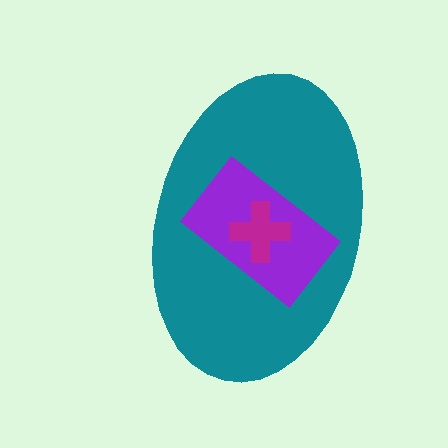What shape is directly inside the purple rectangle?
The magenta cross.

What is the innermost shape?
The magenta cross.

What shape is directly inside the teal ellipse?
The purple rectangle.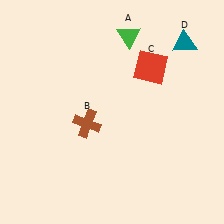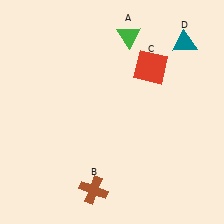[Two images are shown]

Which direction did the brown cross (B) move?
The brown cross (B) moved down.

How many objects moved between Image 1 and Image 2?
1 object moved between the two images.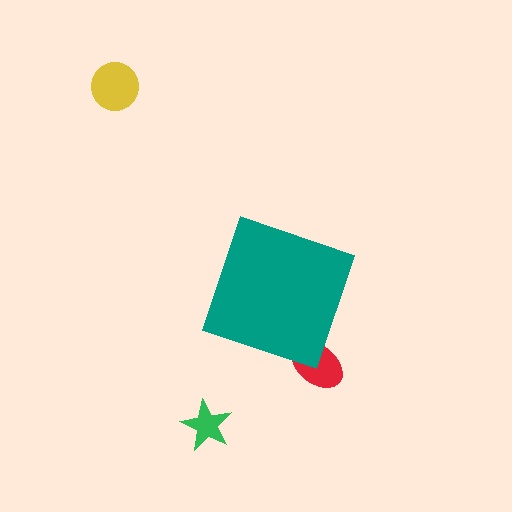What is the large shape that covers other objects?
A teal diamond.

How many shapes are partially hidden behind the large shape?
1 shape is partially hidden.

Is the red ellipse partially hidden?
Yes, the red ellipse is partially hidden behind the teal diamond.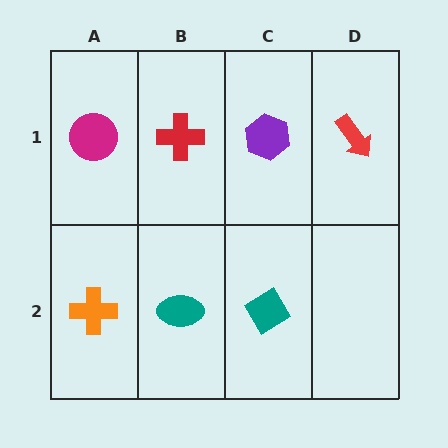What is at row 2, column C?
A teal diamond.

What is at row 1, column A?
A magenta circle.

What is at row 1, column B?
A red cross.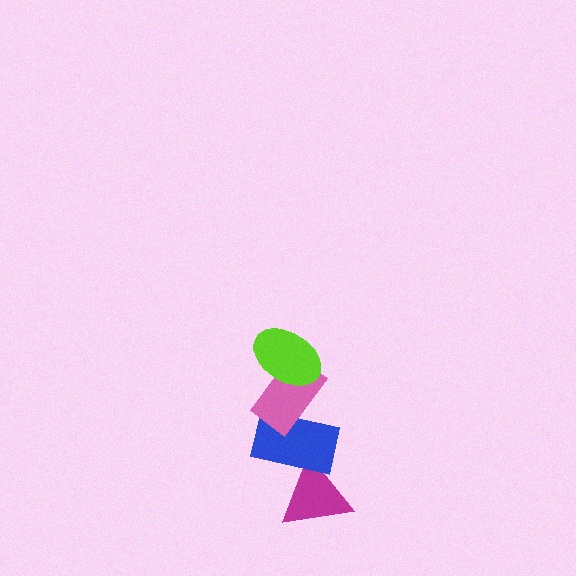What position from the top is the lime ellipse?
The lime ellipse is 1st from the top.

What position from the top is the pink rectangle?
The pink rectangle is 2nd from the top.